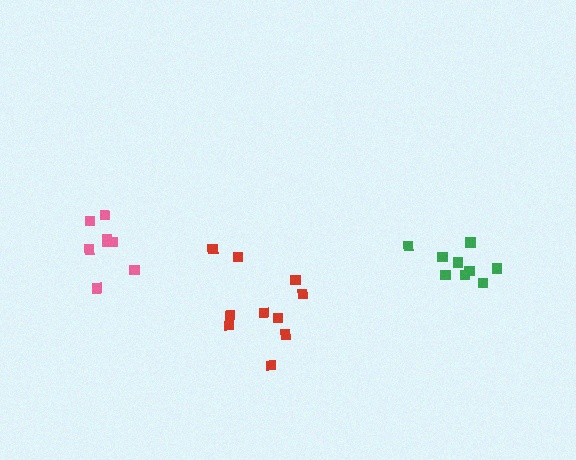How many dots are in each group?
Group 1: 10 dots, Group 2: 9 dots, Group 3: 8 dots (27 total).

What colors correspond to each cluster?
The clusters are colored: red, green, pink.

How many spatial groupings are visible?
There are 3 spatial groupings.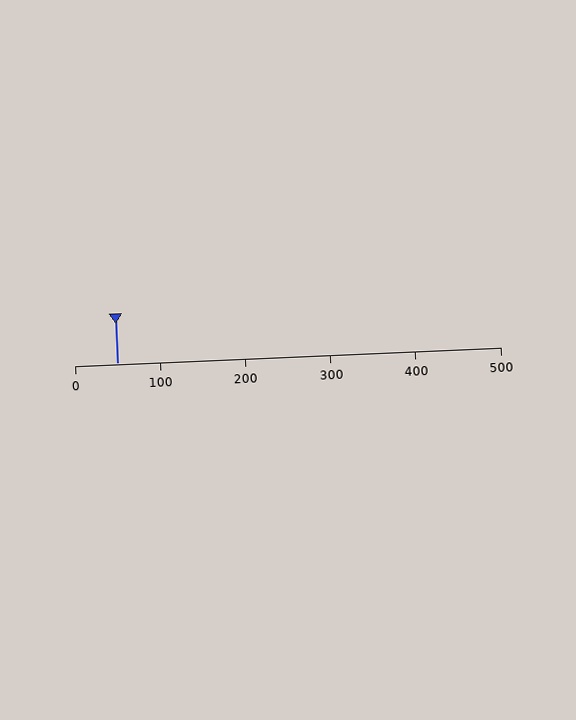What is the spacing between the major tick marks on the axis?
The major ticks are spaced 100 apart.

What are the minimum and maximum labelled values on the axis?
The axis runs from 0 to 500.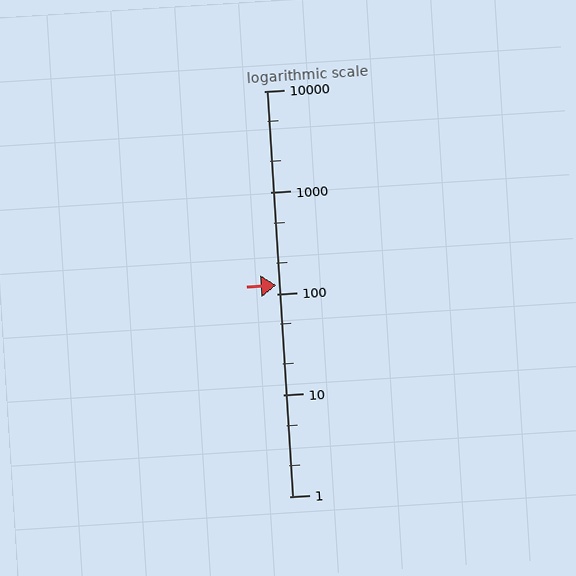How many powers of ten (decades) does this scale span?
The scale spans 4 decades, from 1 to 10000.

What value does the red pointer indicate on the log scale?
The pointer indicates approximately 120.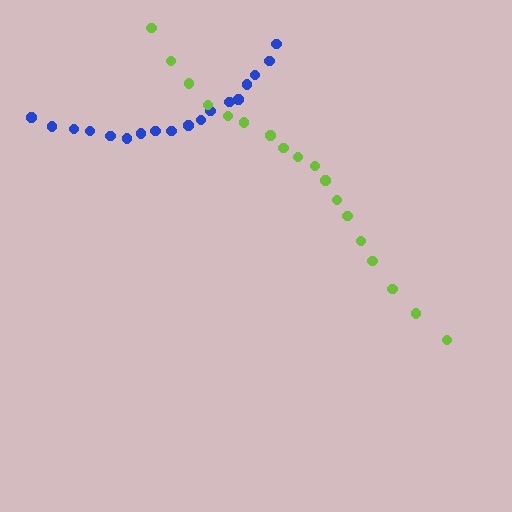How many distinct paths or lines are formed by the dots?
There are 2 distinct paths.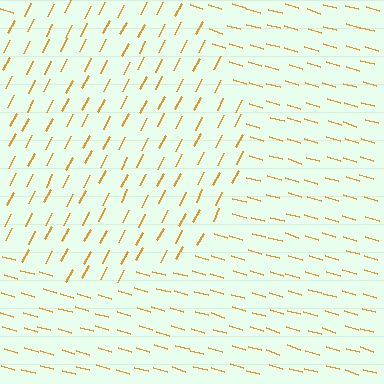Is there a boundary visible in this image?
Yes, there is a texture boundary formed by a change in line orientation.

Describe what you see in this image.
The image is filled with small orange line segments. A circle region in the image has lines oriented differently from the surrounding lines, creating a visible texture boundary.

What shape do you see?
I see a circle.